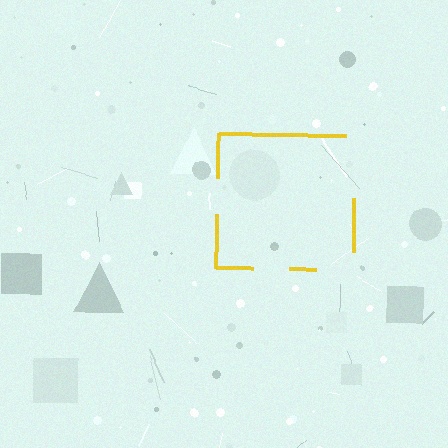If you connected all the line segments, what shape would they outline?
They would outline a square.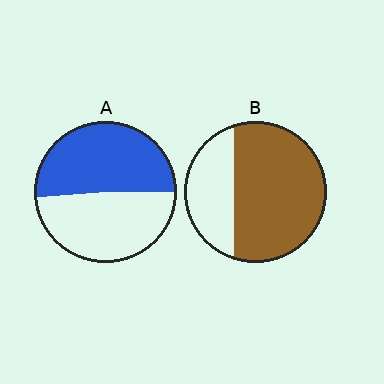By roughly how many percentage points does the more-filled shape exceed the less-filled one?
By roughly 20 percentage points (B over A).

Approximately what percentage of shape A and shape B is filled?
A is approximately 50% and B is approximately 70%.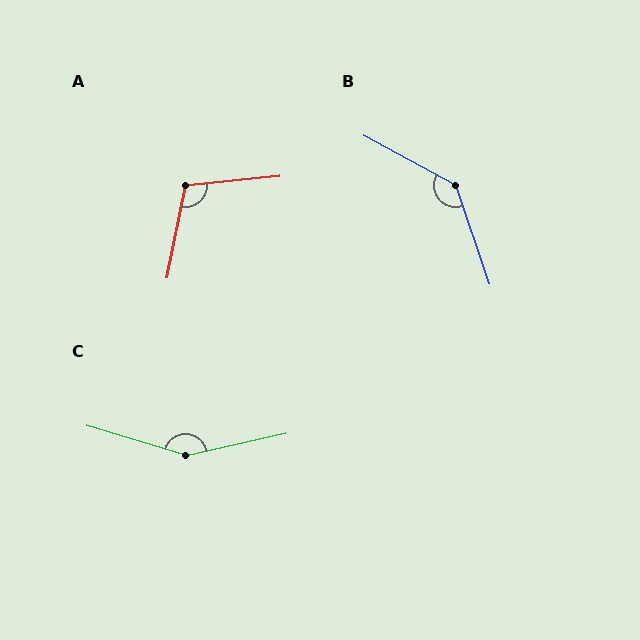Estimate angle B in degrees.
Approximately 137 degrees.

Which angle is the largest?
C, at approximately 151 degrees.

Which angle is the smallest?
A, at approximately 107 degrees.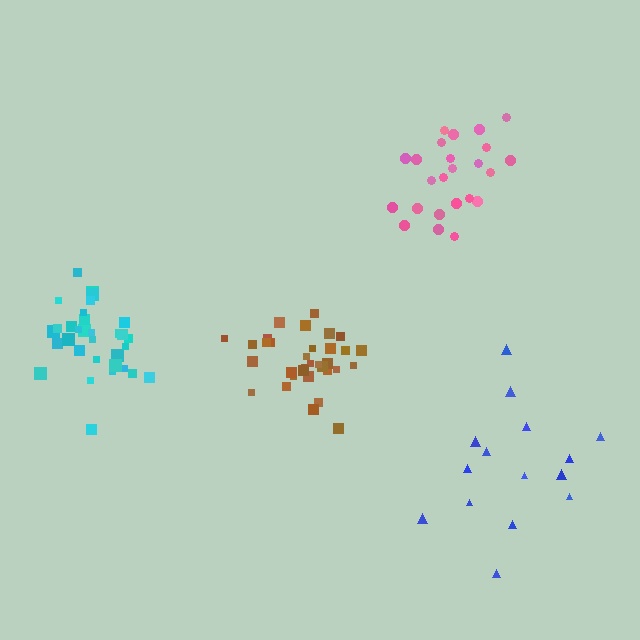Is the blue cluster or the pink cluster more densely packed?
Pink.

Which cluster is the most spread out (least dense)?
Blue.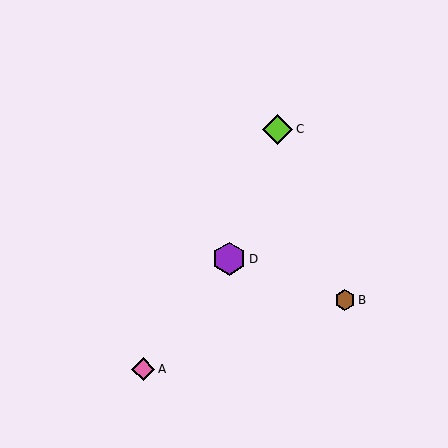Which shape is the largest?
The purple hexagon (labeled D) is the largest.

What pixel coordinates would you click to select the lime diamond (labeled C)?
Click at (278, 129) to select the lime diamond C.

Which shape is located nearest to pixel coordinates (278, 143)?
The lime diamond (labeled C) at (278, 129) is nearest to that location.